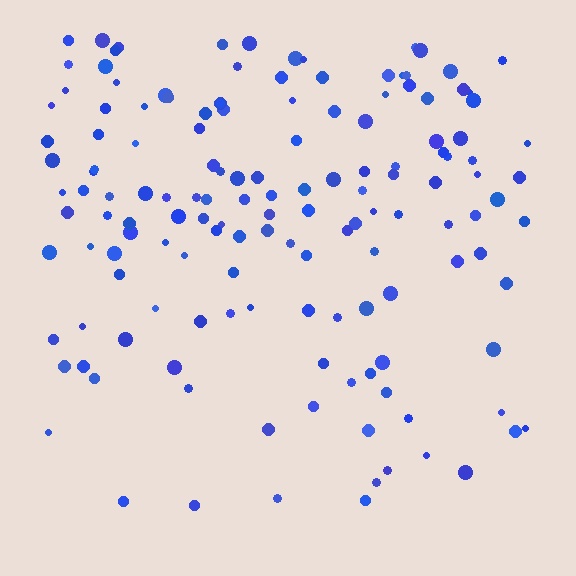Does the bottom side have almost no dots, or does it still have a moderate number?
Still a moderate number, just noticeably fewer than the top.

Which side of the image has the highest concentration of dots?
The top.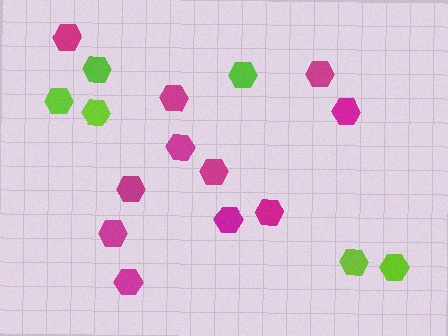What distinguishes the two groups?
There are 2 groups: one group of magenta hexagons (11) and one group of lime hexagons (6).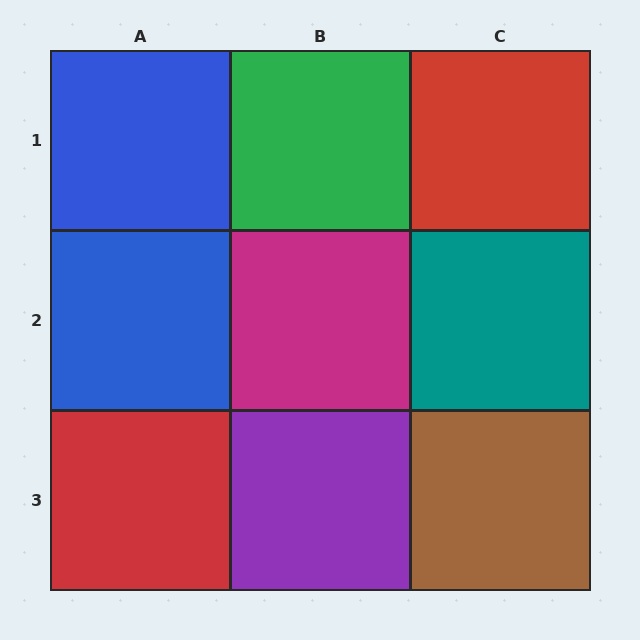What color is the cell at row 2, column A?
Blue.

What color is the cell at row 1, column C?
Red.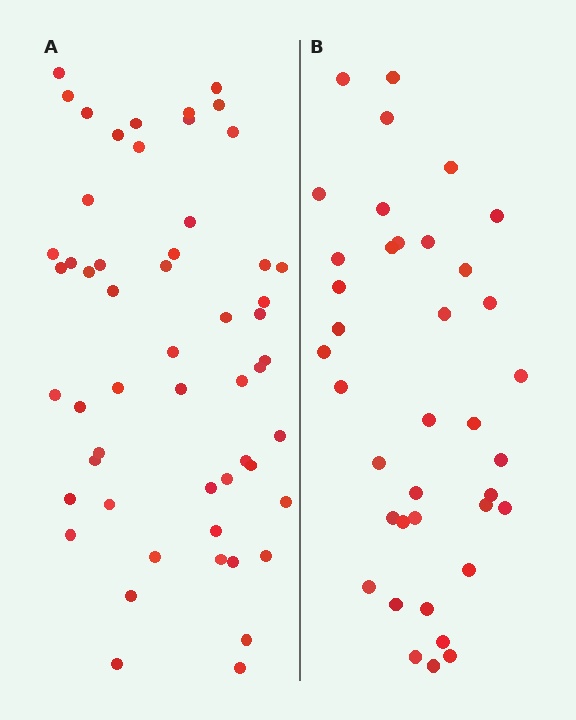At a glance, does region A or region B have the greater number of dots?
Region A (the left region) has more dots.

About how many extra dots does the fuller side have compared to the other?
Region A has approximately 15 more dots than region B.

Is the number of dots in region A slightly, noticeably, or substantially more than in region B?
Region A has noticeably more, but not dramatically so. The ratio is roughly 1.4 to 1.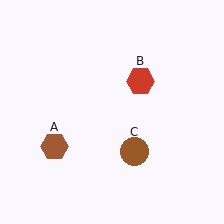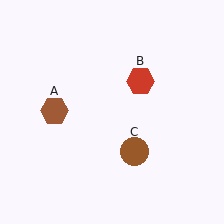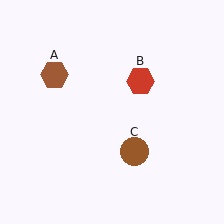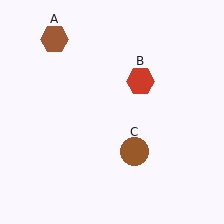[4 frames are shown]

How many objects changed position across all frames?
1 object changed position: brown hexagon (object A).